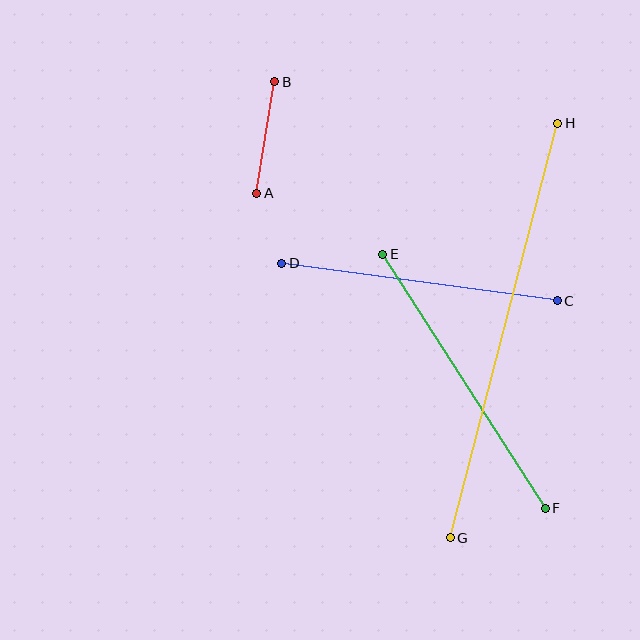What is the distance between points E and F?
The distance is approximately 302 pixels.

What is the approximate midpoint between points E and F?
The midpoint is at approximately (464, 381) pixels.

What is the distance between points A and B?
The distance is approximately 113 pixels.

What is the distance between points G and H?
The distance is approximately 428 pixels.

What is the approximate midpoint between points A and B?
The midpoint is at approximately (266, 138) pixels.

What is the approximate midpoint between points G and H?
The midpoint is at approximately (504, 331) pixels.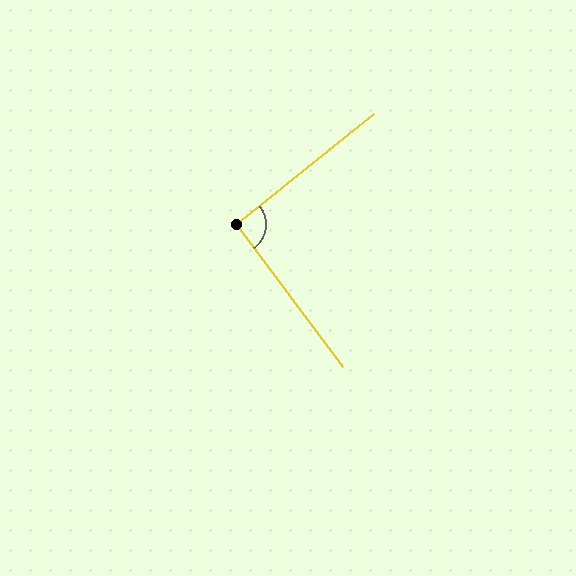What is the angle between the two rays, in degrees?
Approximately 92 degrees.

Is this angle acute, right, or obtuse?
It is approximately a right angle.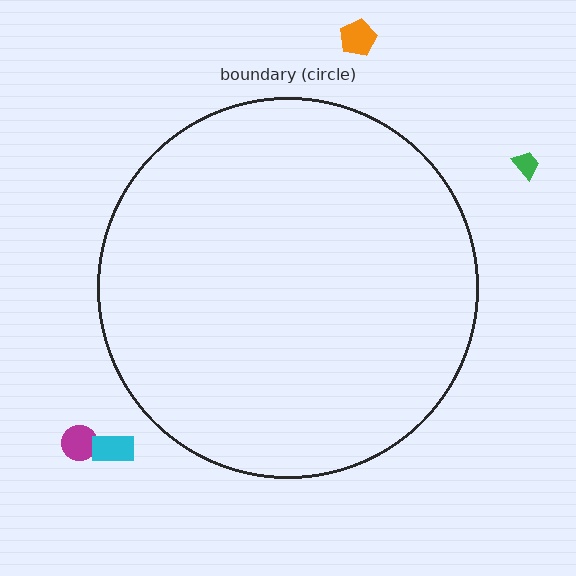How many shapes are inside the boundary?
0 inside, 4 outside.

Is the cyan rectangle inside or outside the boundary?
Outside.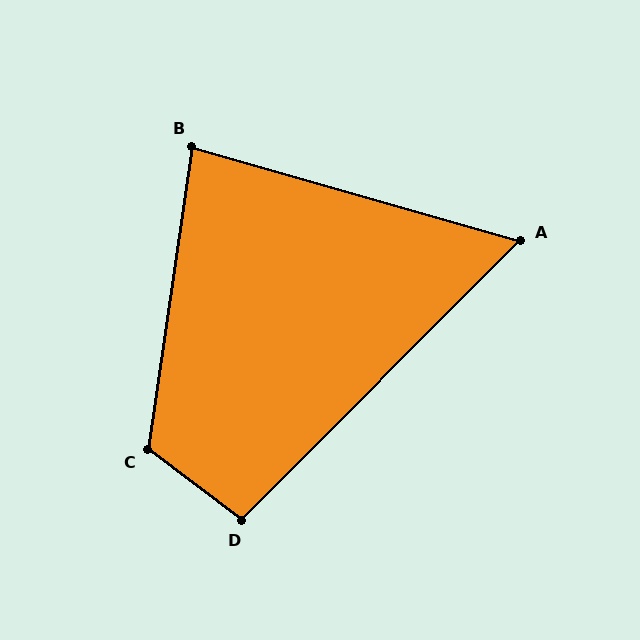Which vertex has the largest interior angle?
C, at approximately 119 degrees.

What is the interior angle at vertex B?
Approximately 82 degrees (acute).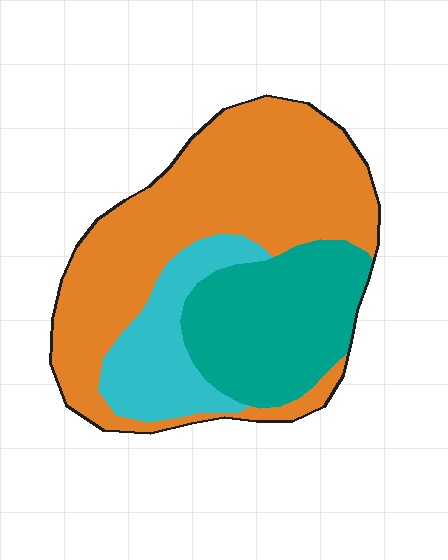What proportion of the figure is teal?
Teal takes up about one quarter (1/4) of the figure.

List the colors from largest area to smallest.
From largest to smallest: orange, teal, cyan.